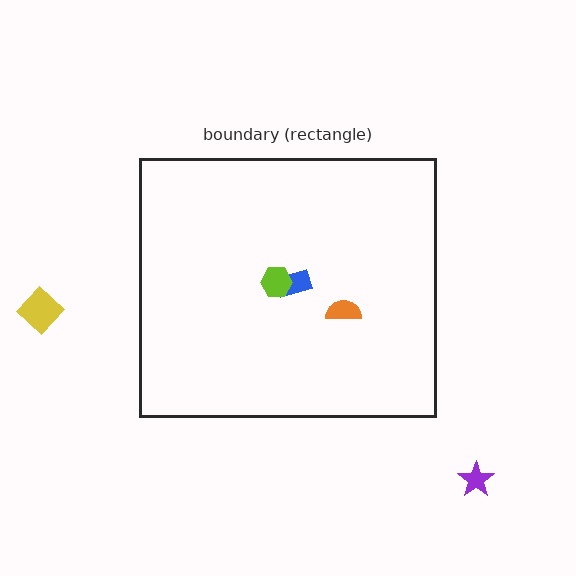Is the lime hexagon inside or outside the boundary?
Inside.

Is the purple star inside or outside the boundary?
Outside.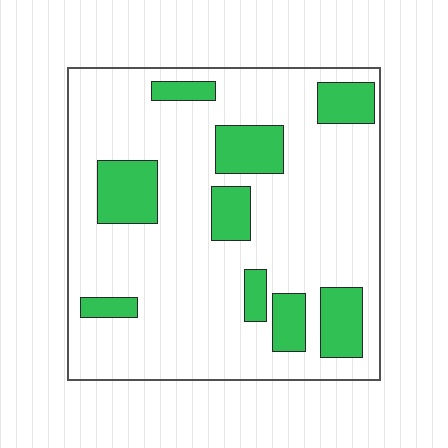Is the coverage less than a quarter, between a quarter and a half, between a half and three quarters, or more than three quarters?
Less than a quarter.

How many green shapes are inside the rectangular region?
9.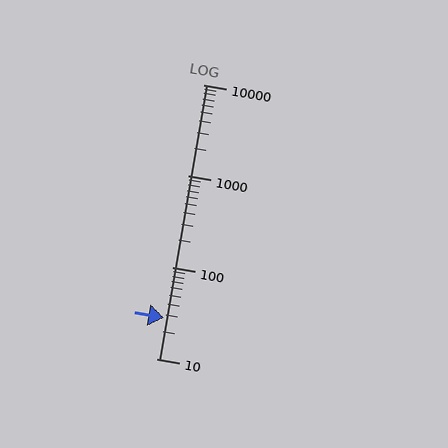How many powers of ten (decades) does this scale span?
The scale spans 3 decades, from 10 to 10000.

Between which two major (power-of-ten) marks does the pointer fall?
The pointer is between 10 and 100.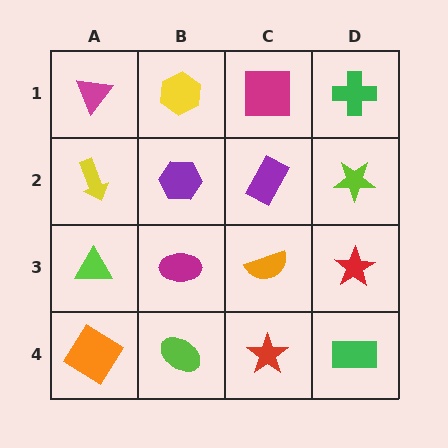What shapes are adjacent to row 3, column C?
A purple rectangle (row 2, column C), a red star (row 4, column C), a magenta ellipse (row 3, column B), a red star (row 3, column D).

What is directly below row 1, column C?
A purple rectangle.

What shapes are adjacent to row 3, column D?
A lime star (row 2, column D), a green rectangle (row 4, column D), an orange semicircle (row 3, column C).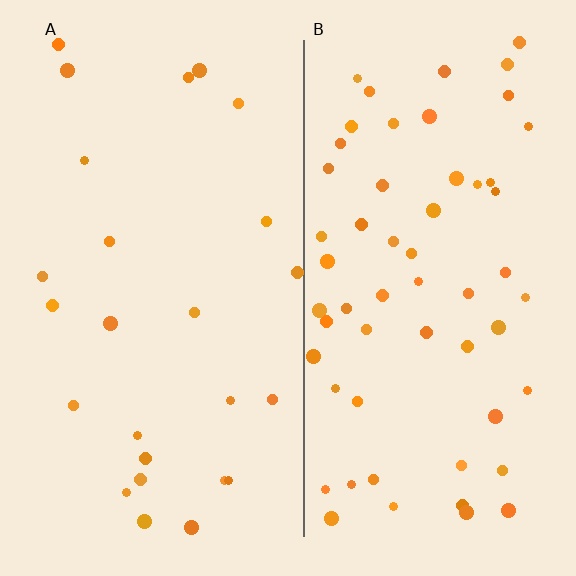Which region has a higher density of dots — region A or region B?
B (the right).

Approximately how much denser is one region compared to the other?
Approximately 2.4× — region B over region A.